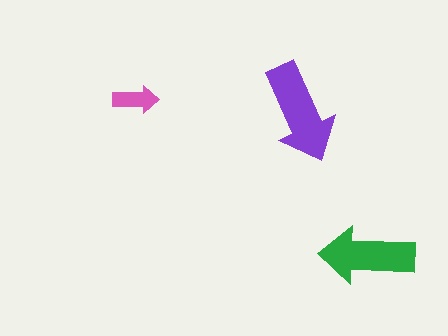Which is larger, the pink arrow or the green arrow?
The green one.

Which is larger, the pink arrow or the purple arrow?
The purple one.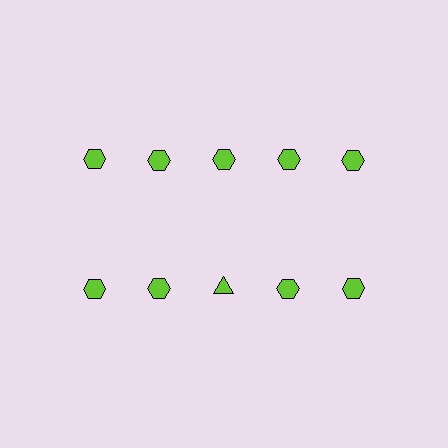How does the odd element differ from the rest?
It has a different shape: triangle instead of hexagon.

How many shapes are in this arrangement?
There are 10 shapes arranged in a grid pattern.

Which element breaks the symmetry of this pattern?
The lime triangle in the second row, center column breaks the symmetry. All other shapes are lime hexagons.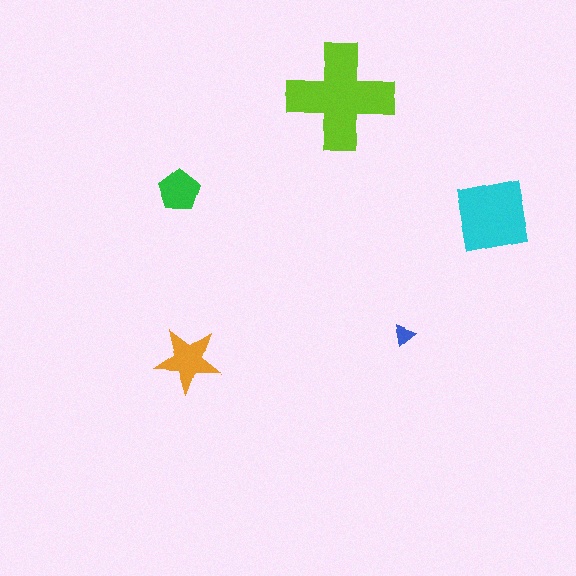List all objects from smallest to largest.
The blue triangle, the green pentagon, the orange star, the cyan square, the lime cross.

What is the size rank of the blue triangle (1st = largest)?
5th.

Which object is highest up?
The lime cross is topmost.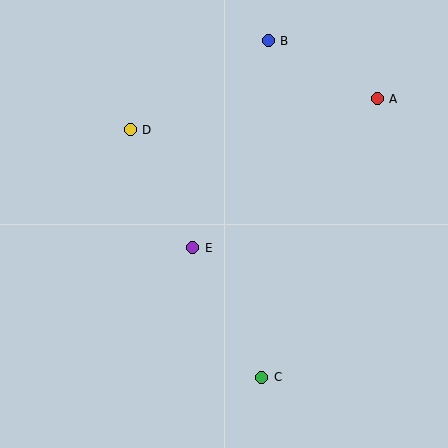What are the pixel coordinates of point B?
Point B is at (268, 41).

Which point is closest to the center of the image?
Point E at (193, 248) is closest to the center.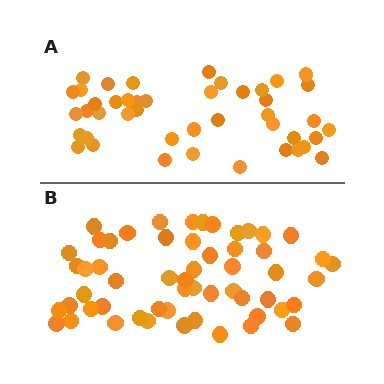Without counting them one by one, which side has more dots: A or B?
Region B (the bottom region) has more dots.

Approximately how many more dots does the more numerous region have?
Region B has roughly 12 or so more dots than region A.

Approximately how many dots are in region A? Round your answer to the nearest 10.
About 40 dots. (The exact count is 44, which rounds to 40.)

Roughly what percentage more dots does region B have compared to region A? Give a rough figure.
About 25% more.